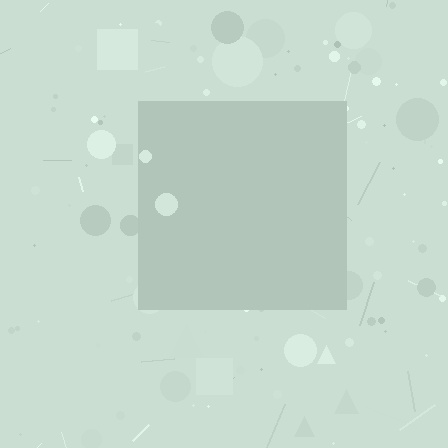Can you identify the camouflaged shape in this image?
The camouflaged shape is a square.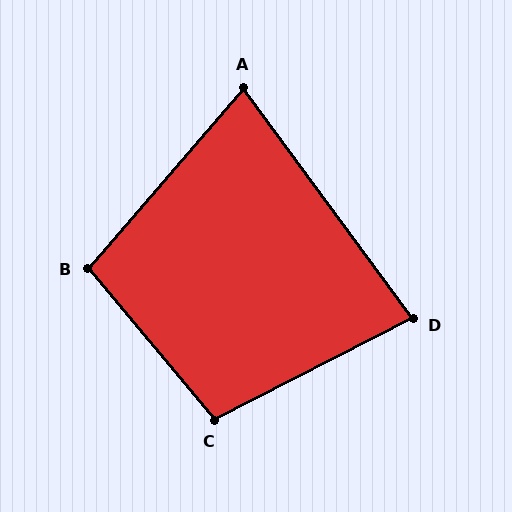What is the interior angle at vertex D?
Approximately 81 degrees (acute).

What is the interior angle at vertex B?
Approximately 99 degrees (obtuse).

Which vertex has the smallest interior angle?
A, at approximately 77 degrees.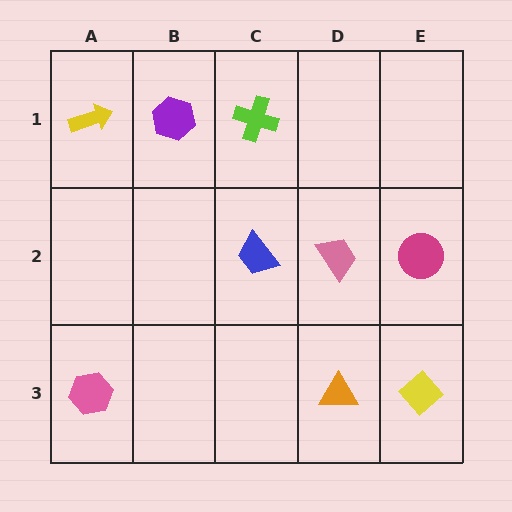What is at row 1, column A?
A yellow arrow.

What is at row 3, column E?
A yellow diamond.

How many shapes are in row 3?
3 shapes.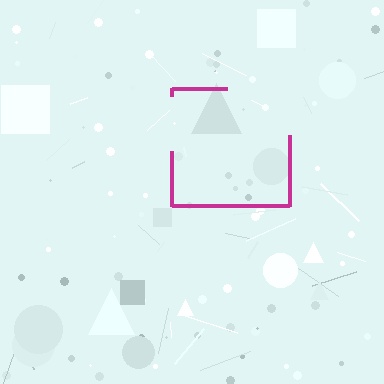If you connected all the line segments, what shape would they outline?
They would outline a square.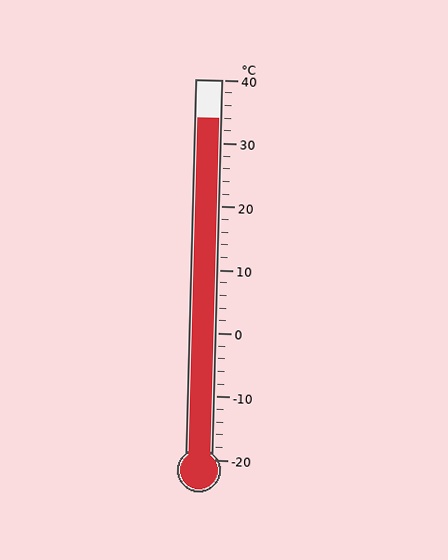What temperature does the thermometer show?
The thermometer shows approximately 34°C.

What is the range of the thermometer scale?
The thermometer scale ranges from -20°C to 40°C.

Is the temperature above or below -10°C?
The temperature is above -10°C.